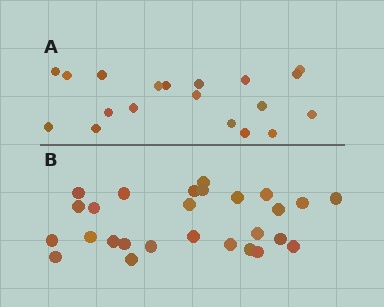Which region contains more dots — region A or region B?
Region B (the bottom region) has more dots.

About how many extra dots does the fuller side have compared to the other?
Region B has roughly 8 or so more dots than region A.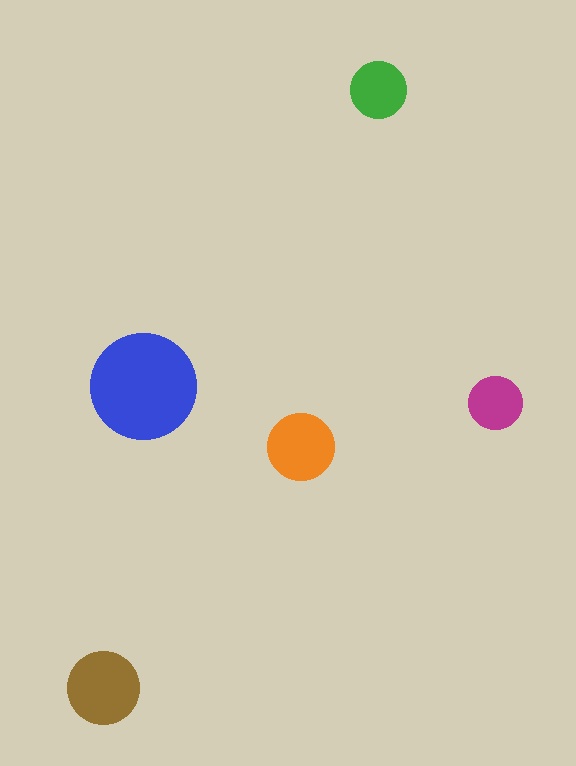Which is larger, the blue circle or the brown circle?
The blue one.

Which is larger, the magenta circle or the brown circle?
The brown one.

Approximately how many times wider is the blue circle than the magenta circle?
About 2 times wider.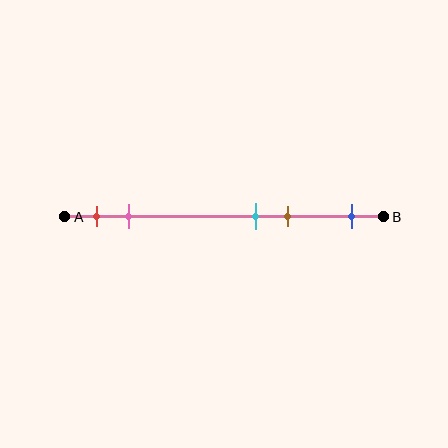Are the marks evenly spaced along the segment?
No, the marks are not evenly spaced.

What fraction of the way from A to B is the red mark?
The red mark is approximately 10% (0.1) of the way from A to B.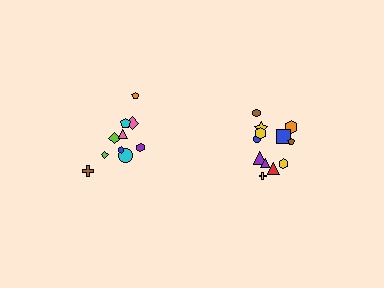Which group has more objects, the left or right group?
The right group.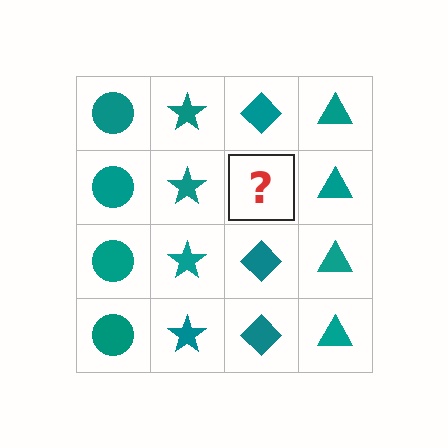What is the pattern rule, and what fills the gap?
The rule is that each column has a consistent shape. The gap should be filled with a teal diamond.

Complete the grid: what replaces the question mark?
The question mark should be replaced with a teal diamond.